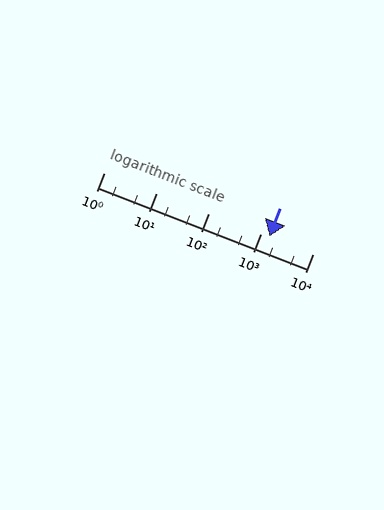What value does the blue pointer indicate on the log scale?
The pointer indicates approximately 1500.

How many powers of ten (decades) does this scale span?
The scale spans 4 decades, from 1 to 10000.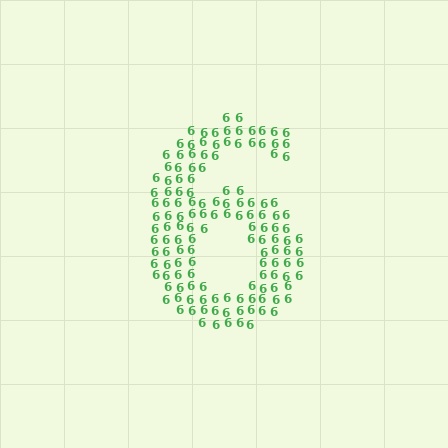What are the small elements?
The small elements are digit 6's.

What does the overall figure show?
The overall figure shows the digit 6.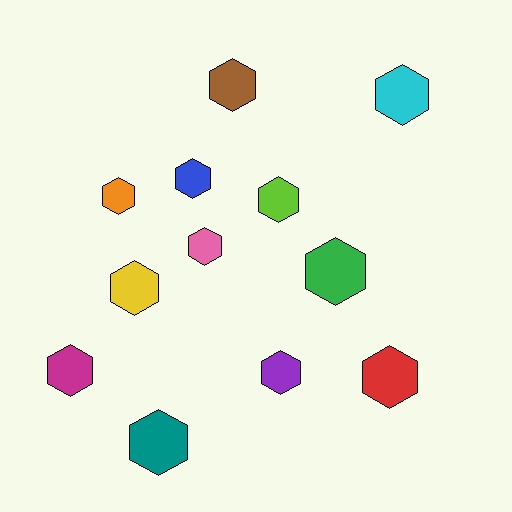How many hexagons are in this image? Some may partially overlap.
There are 12 hexagons.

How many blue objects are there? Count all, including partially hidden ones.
There is 1 blue object.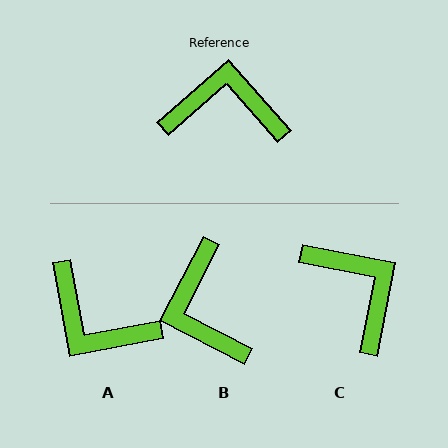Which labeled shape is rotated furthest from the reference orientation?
A, about 149 degrees away.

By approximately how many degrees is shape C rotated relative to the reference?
Approximately 53 degrees clockwise.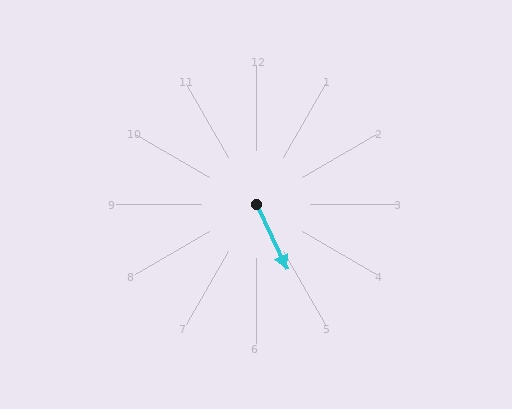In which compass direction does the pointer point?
Southeast.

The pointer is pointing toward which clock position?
Roughly 5 o'clock.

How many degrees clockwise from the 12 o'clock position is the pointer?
Approximately 154 degrees.